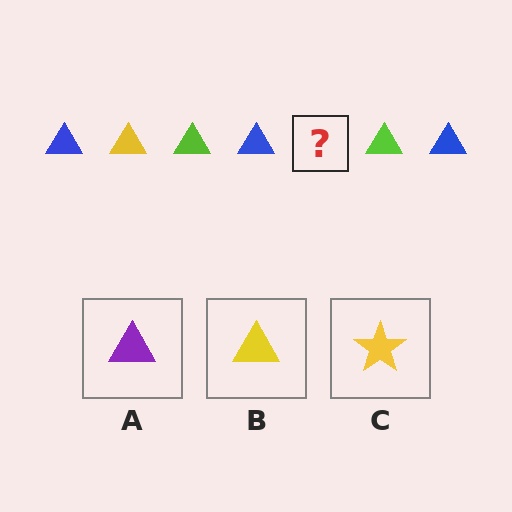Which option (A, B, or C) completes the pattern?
B.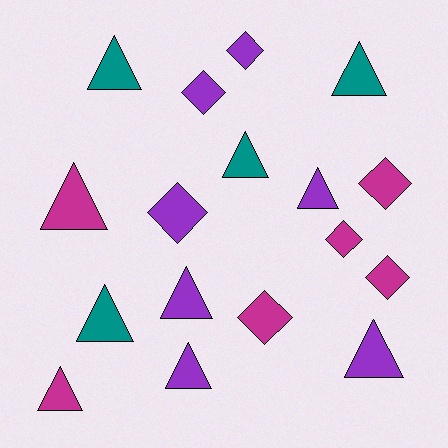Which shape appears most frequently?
Triangle, with 10 objects.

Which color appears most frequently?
Purple, with 7 objects.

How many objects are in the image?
There are 17 objects.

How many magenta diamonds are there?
There are 4 magenta diamonds.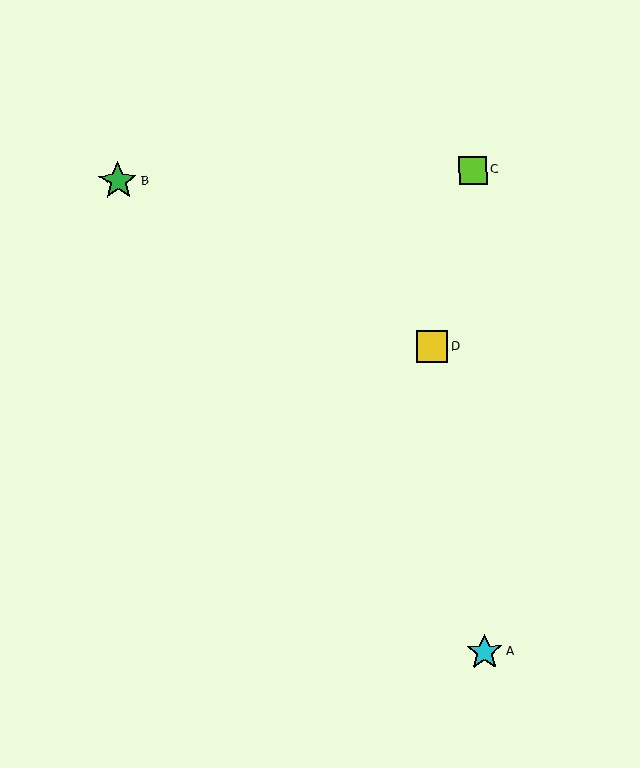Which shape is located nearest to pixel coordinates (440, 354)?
The yellow square (labeled D) at (432, 347) is nearest to that location.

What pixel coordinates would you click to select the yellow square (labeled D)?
Click at (432, 347) to select the yellow square D.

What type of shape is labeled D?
Shape D is a yellow square.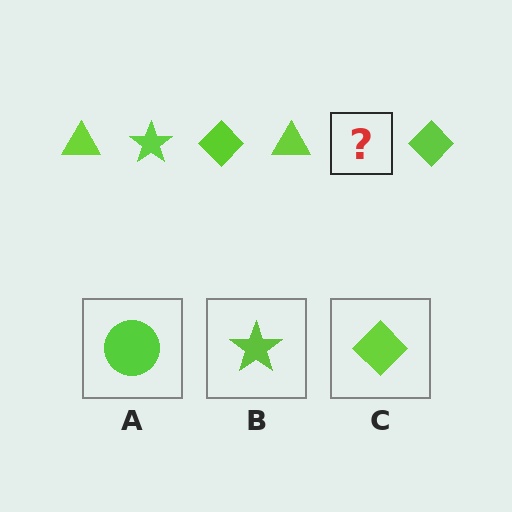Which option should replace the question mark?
Option B.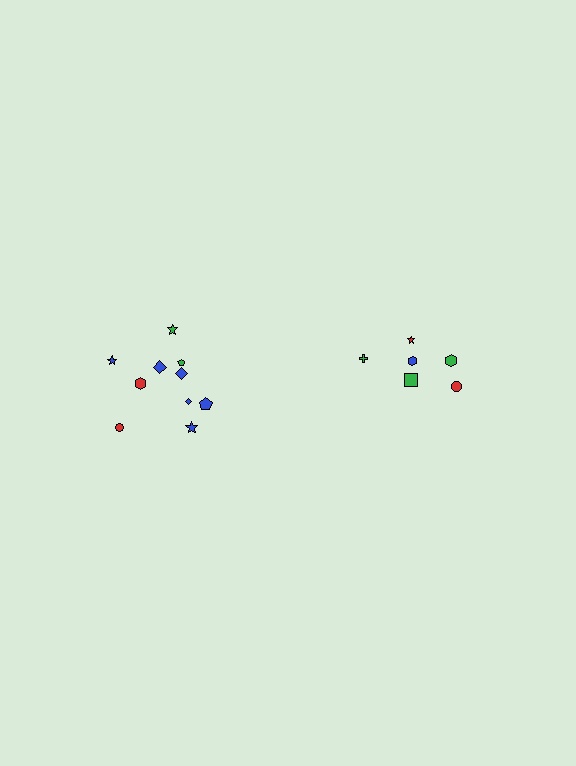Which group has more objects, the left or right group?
The left group.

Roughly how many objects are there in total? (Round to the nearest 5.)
Roughly 15 objects in total.